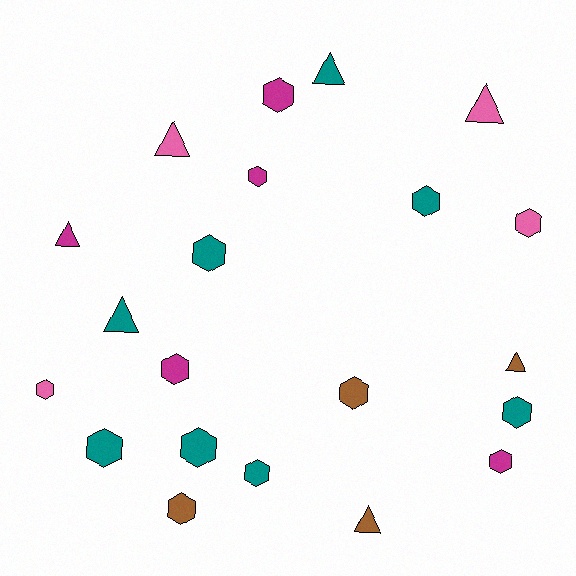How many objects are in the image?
There are 21 objects.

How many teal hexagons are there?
There are 6 teal hexagons.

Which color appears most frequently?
Teal, with 8 objects.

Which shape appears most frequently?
Hexagon, with 14 objects.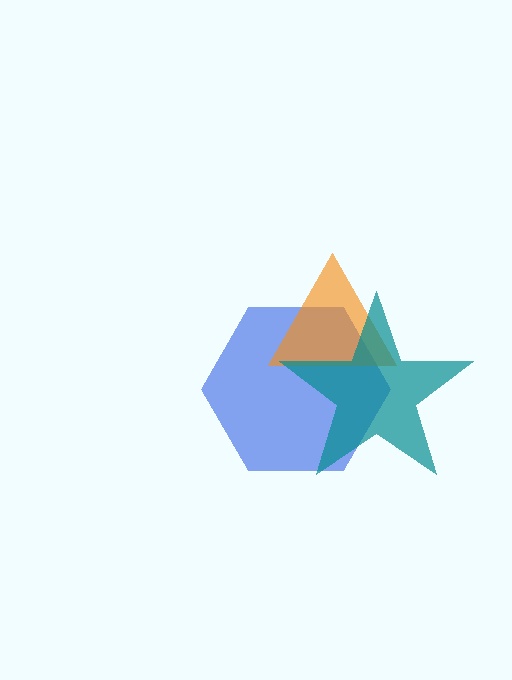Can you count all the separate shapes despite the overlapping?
Yes, there are 3 separate shapes.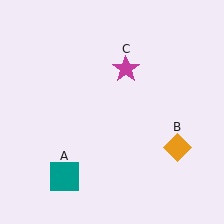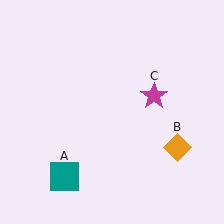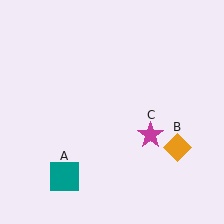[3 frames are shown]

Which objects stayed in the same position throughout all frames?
Teal square (object A) and orange diamond (object B) remained stationary.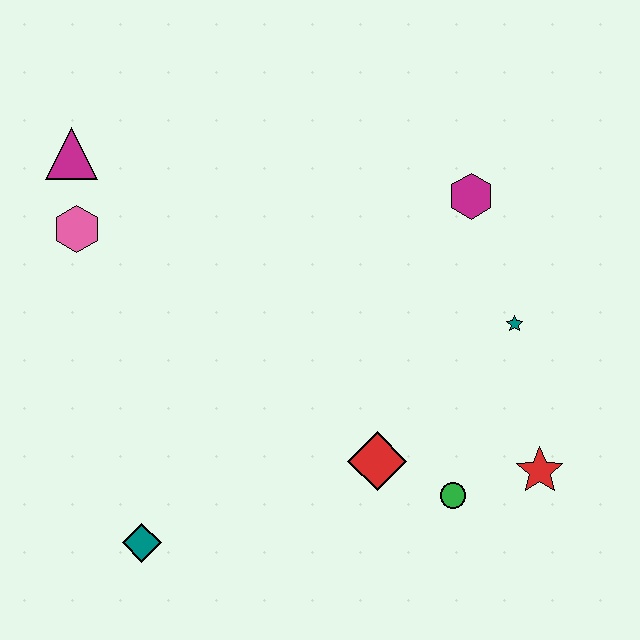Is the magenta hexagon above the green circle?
Yes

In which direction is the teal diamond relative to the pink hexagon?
The teal diamond is below the pink hexagon.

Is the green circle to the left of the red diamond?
No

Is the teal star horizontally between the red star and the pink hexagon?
Yes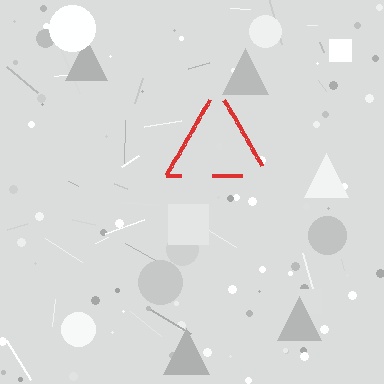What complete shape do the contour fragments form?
The contour fragments form a triangle.